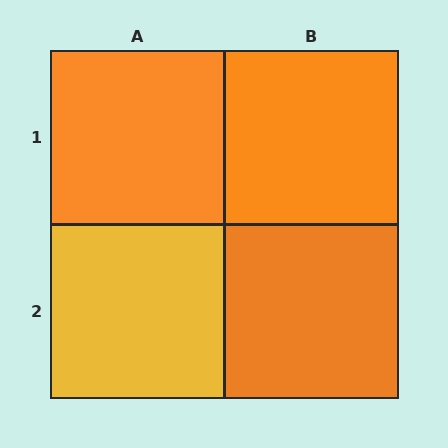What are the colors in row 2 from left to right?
Yellow, orange.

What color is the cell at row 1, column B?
Orange.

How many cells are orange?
3 cells are orange.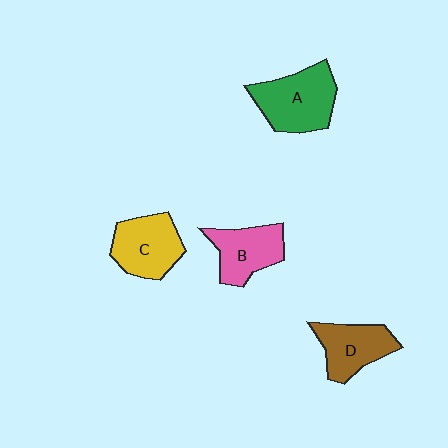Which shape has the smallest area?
Shape D (brown).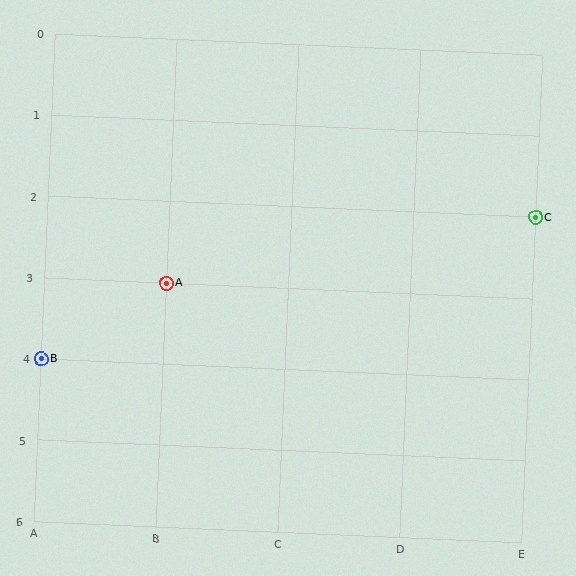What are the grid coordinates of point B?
Point B is at grid coordinates (A, 4).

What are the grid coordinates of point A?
Point A is at grid coordinates (B, 3).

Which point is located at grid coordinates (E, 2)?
Point C is at (E, 2).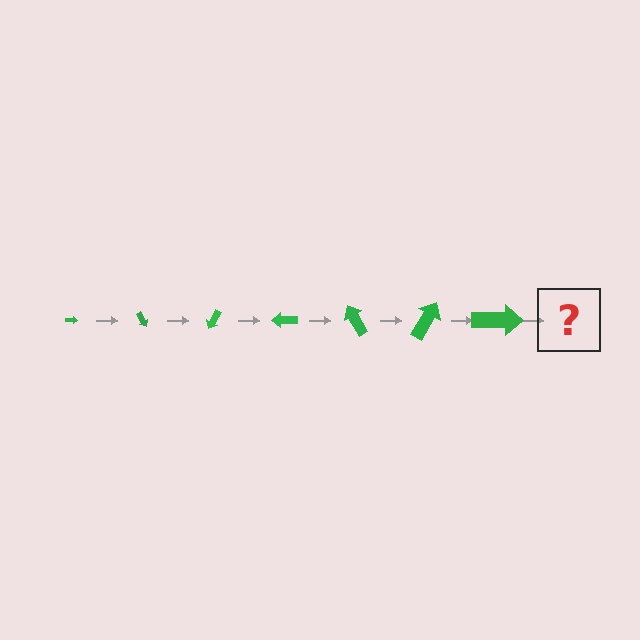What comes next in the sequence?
The next element should be an arrow, larger than the previous one and rotated 420 degrees from the start.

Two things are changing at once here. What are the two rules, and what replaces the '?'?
The two rules are that the arrow grows larger each step and it rotates 60 degrees each step. The '?' should be an arrow, larger than the previous one and rotated 420 degrees from the start.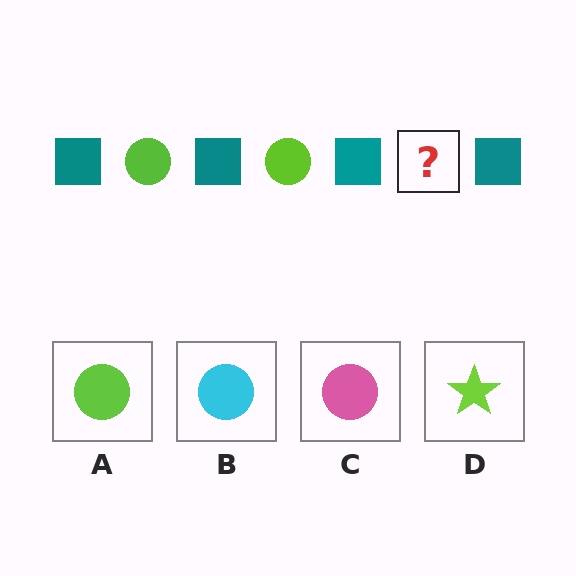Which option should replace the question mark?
Option A.